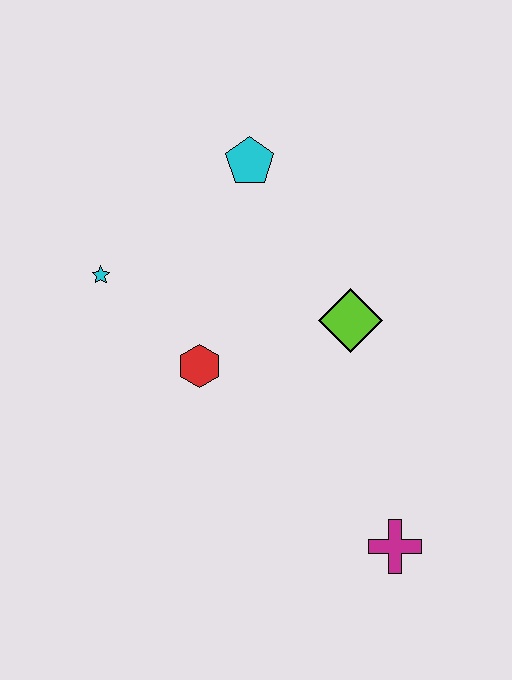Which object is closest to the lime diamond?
The red hexagon is closest to the lime diamond.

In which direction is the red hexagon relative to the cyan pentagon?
The red hexagon is below the cyan pentagon.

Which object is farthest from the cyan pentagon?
The magenta cross is farthest from the cyan pentagon.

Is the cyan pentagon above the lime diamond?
Yes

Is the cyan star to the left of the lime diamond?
Yes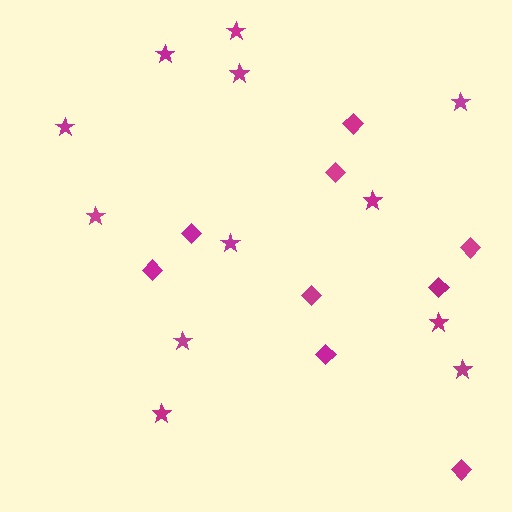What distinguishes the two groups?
There are 2 groups: one group of diamonds (9) and one group of stars (12).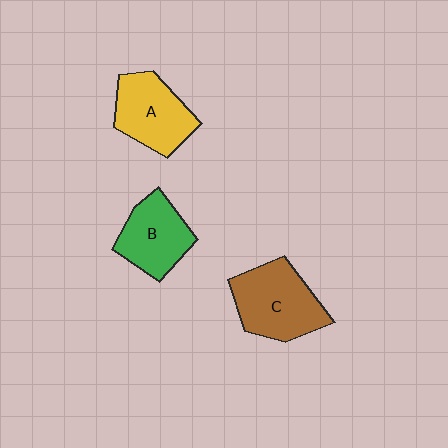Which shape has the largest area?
Shape C (brown).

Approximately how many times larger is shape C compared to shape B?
Approximately 1.3 times.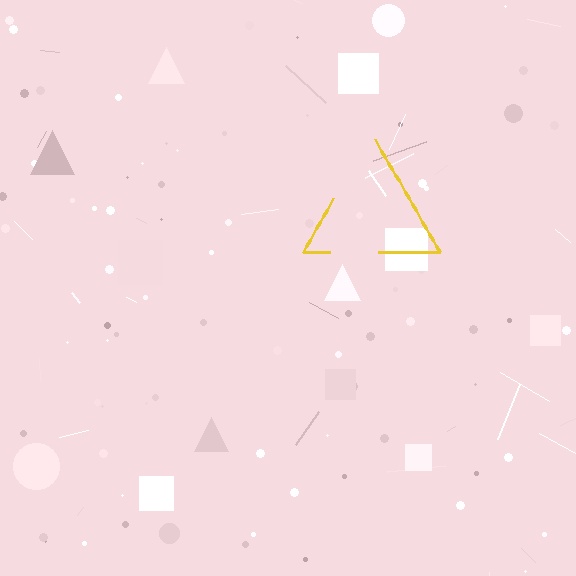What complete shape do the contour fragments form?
The contour fragments form a triangle.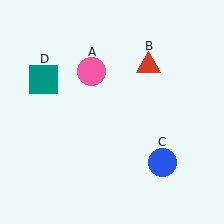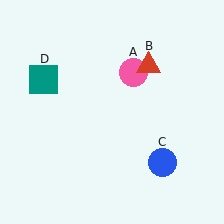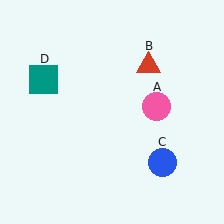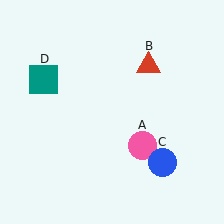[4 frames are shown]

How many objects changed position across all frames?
1 object changed position: pink circle (object A).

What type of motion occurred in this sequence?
The pink circle (object A) rotated clockwise around the center of the scene.